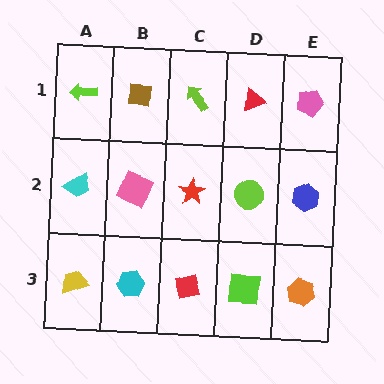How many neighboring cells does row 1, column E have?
2.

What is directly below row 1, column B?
A pink square.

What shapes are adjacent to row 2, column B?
A brown square (row 1, column B), a cyan hexagon (row 3, column B), a cyan trapezoid (row 2, column A), a red star (row 2, column C).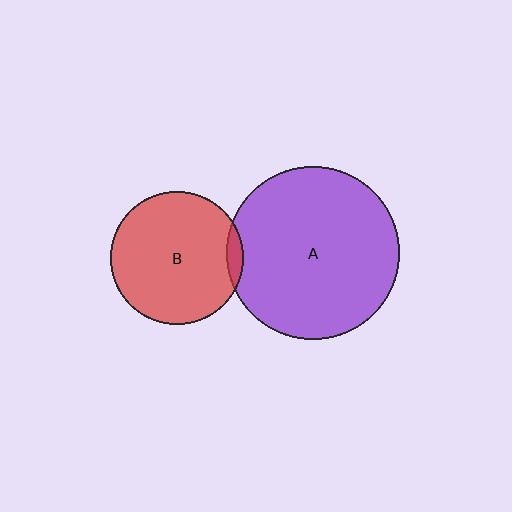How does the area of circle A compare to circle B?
Approximately 1.7 times.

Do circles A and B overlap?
Yes.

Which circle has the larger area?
Circle A (purple).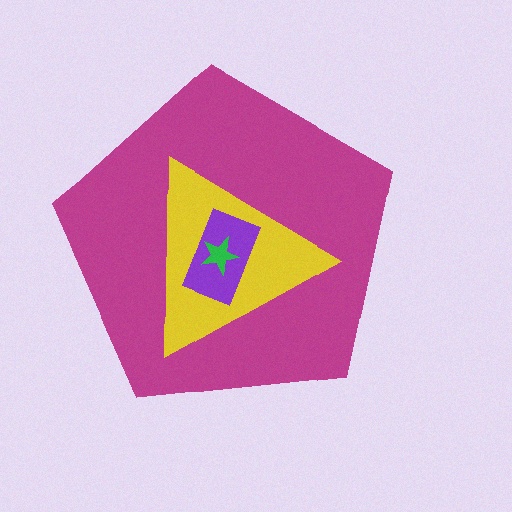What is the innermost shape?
The green star.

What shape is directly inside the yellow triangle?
The purple rectangle.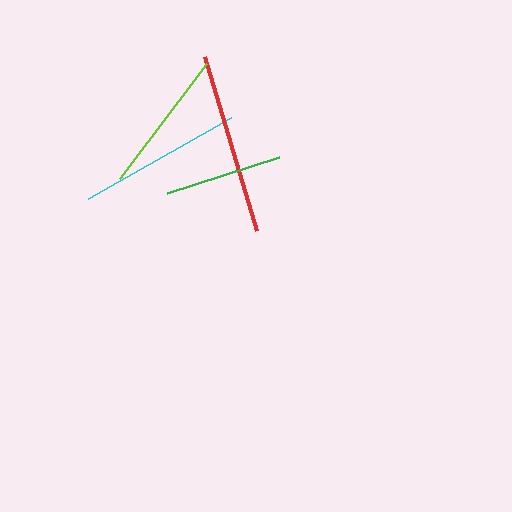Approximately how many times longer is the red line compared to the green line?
The red line is approximately 1.5 times the length of the green line.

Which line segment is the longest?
The red line is the longest at approximately 182 pixels.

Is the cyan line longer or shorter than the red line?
The red line is longer than the cyan line.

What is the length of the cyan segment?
The cyan segment is approximately 164 pixels long.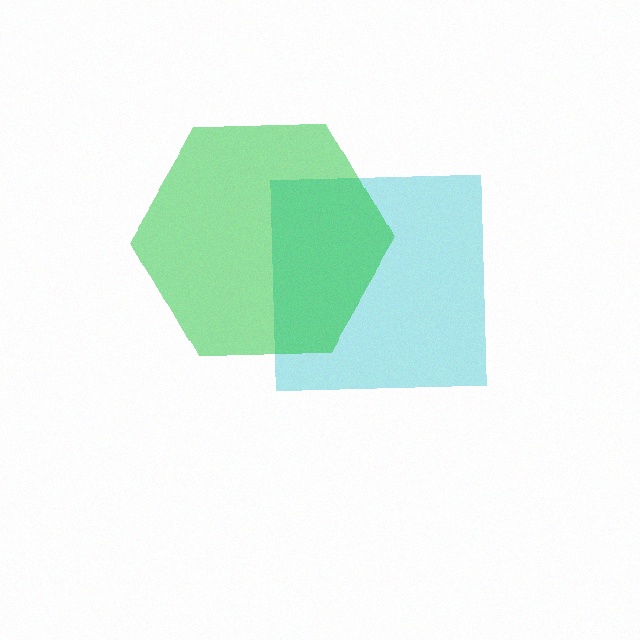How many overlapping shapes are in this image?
There are 2 overlapping shapes in the image.